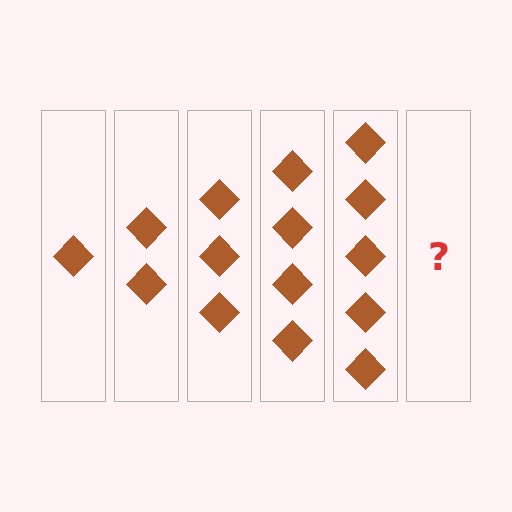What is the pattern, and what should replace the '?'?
The pattern is that each step adds one more diamond. The '?' should be 6 diamonds.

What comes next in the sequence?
The next element should be 6 diamonds.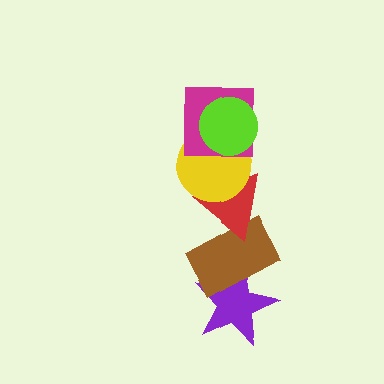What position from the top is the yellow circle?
The yellow circle is 3rd from the top.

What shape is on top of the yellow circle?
The magenta square is on top of the yellow circle.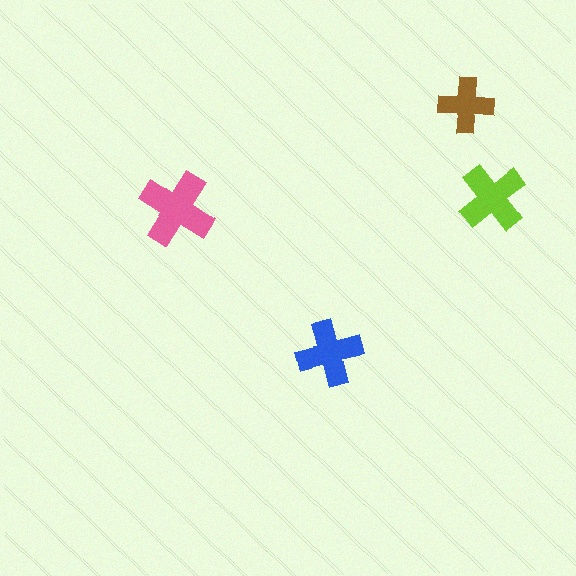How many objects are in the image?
There are 4 objects in the image.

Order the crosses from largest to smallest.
the pink one, the lime one, the blue one, the brown one.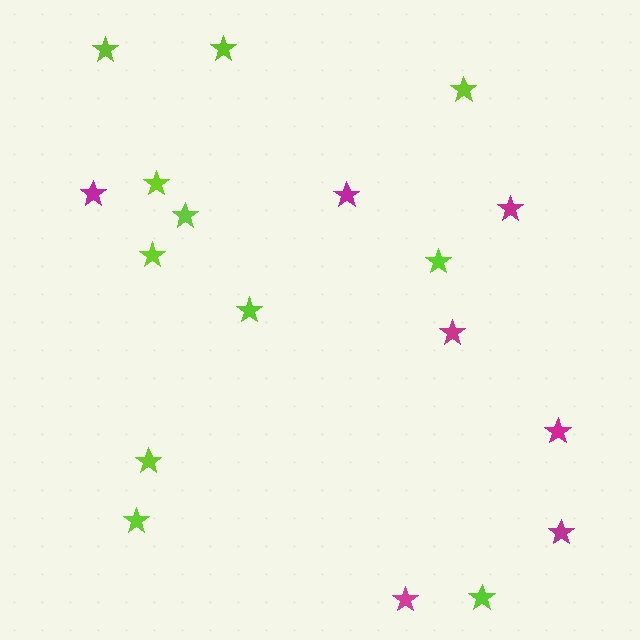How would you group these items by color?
There are 2 groups: one group of magenta stars (7) and one group of lime stars (11).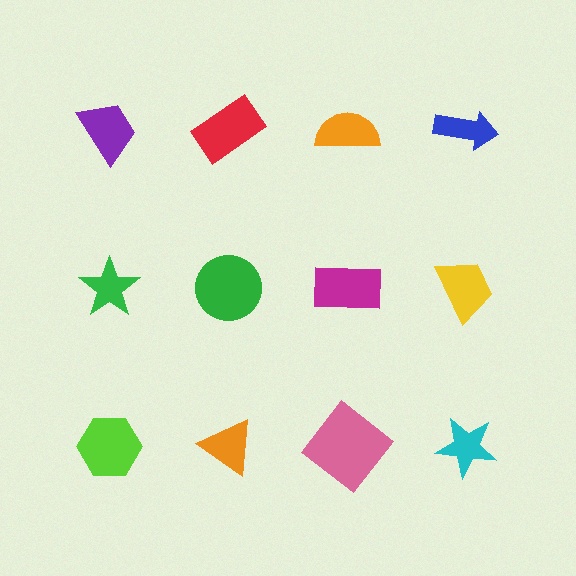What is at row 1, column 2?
A red rectangle.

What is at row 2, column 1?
A green star.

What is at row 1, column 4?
A blue arrow.